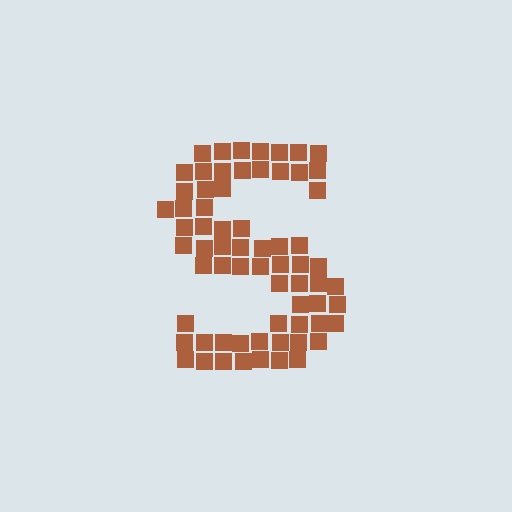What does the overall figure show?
The overall figure shows the letter S.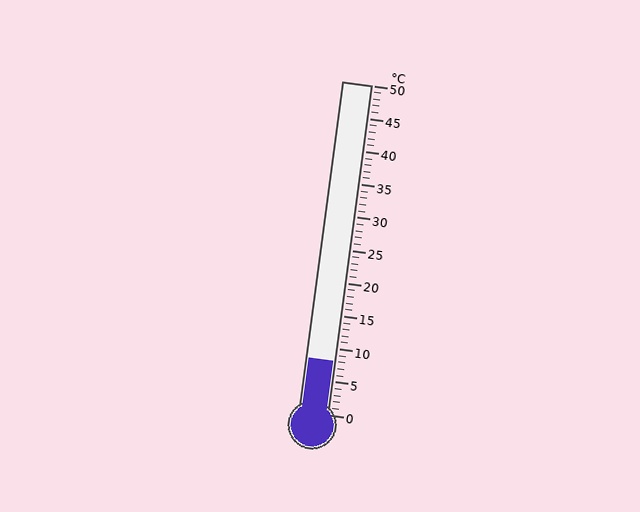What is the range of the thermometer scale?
The thermometer scale ranges from 0°C to 50°C.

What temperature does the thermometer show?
The thermometer shows approximately 8°C.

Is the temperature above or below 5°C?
The temperature is above 5°C.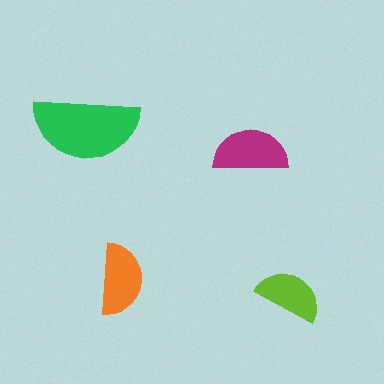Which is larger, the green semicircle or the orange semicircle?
The green one.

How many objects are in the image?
There are 4 objects in the image.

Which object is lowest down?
The lime semicircle is bottommost.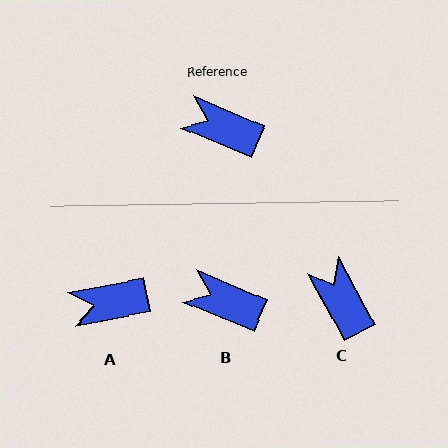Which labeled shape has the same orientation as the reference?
B.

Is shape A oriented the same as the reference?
No, it is off by about 34 degrees.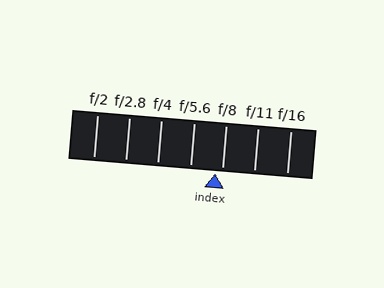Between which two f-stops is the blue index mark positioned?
The index mark is between f/5.6 and f/8.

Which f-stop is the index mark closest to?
The index mark is closest to f/8.